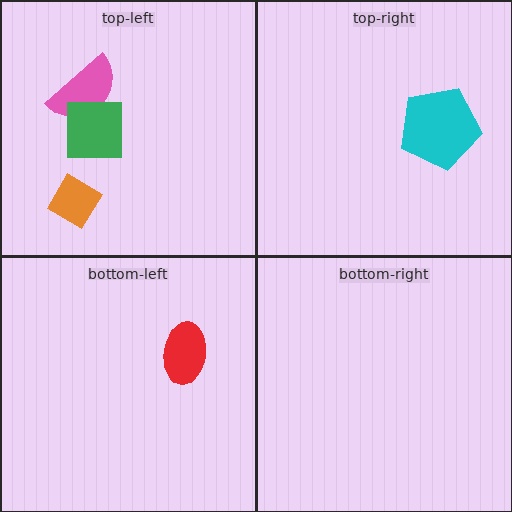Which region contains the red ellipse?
The bottom-left region.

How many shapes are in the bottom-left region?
1.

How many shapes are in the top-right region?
1.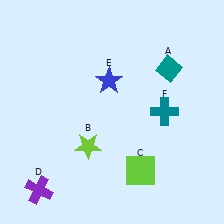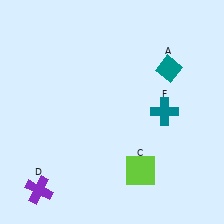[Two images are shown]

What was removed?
The lime star (B), the blue star (E) were removed in Image 2.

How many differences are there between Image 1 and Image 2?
There are 2 differences between the two images.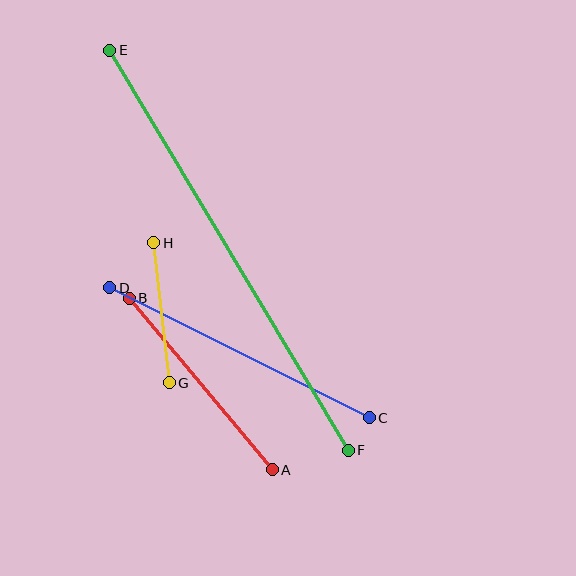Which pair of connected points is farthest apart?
Points E and F are farthest apart.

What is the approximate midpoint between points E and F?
The midpoint is at approximately (229, 250) pixels.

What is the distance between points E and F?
The distance is approximately 466 pixels.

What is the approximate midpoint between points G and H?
The midpoint is at approximately (161, 313) pixels.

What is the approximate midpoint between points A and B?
The midpoint is at approximately (201, 384) pixels.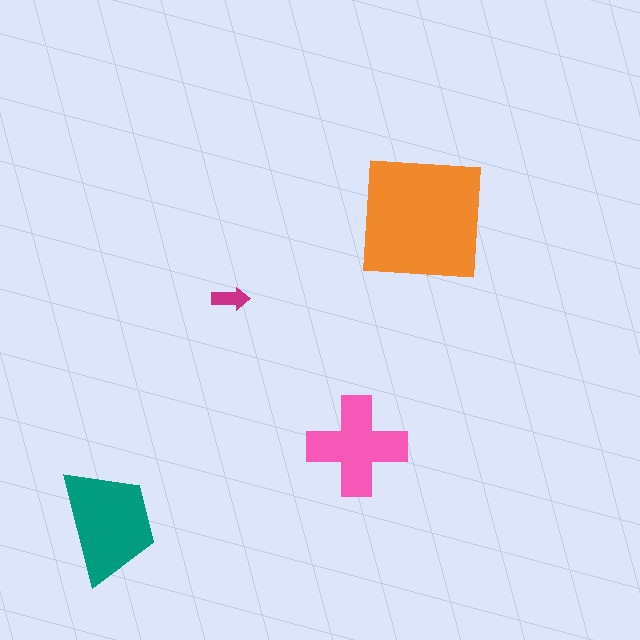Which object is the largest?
The orange square.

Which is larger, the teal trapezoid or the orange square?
The orange square.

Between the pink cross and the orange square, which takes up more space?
The orange square.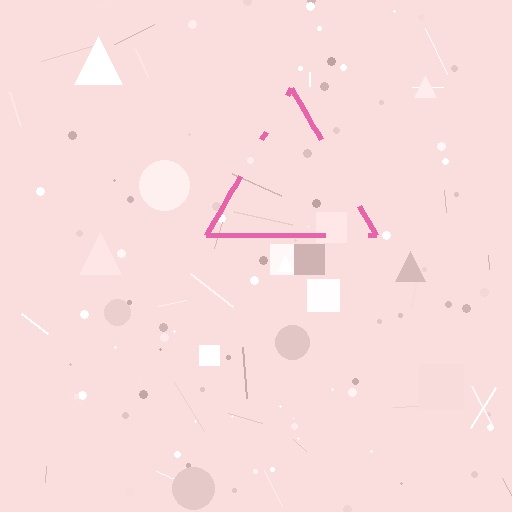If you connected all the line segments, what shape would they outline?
They would outline a triangle.